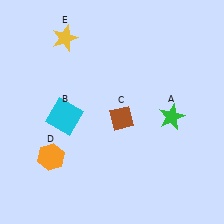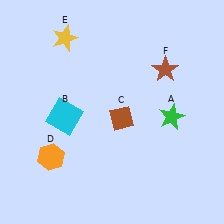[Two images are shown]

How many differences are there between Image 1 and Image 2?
There is 1 difference between the two images.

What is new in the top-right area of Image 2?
A brown star (F) was added in the top-right area of Image 2.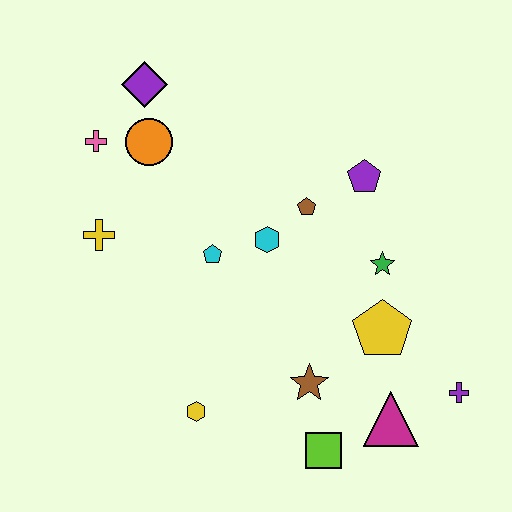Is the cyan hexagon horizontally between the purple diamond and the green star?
Yes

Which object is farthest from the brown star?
The purple diamond is farthest from the brown star.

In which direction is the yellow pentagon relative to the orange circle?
The yellow pentagon is to the right of the orange circle.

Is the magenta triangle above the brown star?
No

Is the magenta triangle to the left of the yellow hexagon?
No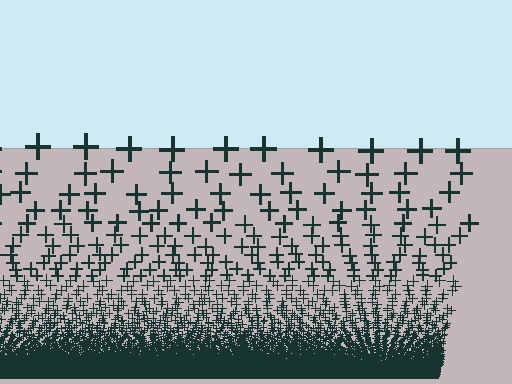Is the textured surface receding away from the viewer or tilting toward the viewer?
The surface appears to tilt toward the viewer. Texture elements get larger and sparser toward the top.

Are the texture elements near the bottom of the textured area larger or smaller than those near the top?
Smaller. The gradient is inverted — elements near the bottom are smaller and denser.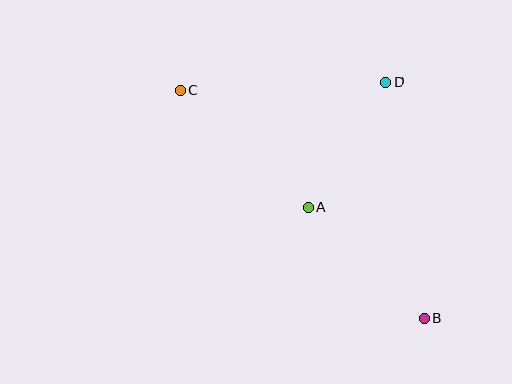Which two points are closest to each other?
Points A and D are closest to each other.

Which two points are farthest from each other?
Points B and C are farthest from each other.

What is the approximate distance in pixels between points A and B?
The distance between A and B is approximately 161 pixels.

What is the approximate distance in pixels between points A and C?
The distance between A and C is approximately 173 pixels.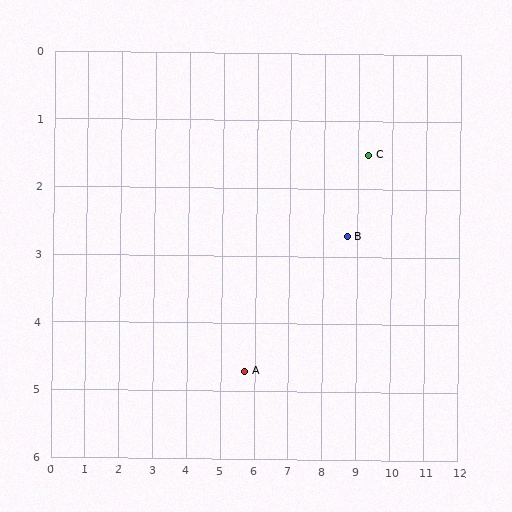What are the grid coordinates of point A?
Point A is at approximately (5.7, 4.7).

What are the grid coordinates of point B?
Point B is at approximately (8.7, 2.7).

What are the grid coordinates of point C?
Point C is at approximately (9.3, 1.5).